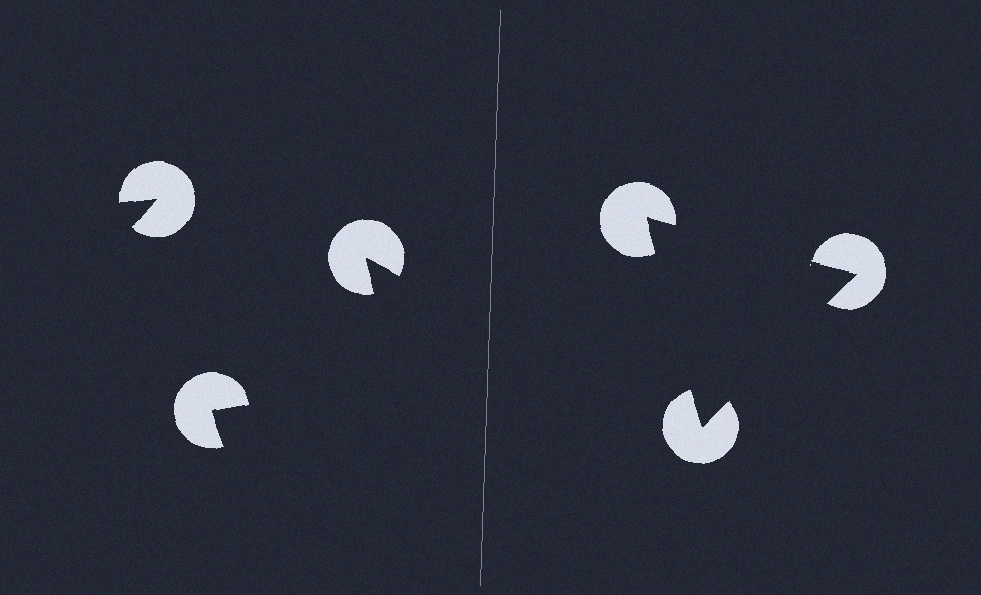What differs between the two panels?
The pac-man discs are positioned identically on both sides; only the wedge orientations differ. On the right they align to a triangle; on the left they are misaligned.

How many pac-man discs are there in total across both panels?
6 — 3 on each side.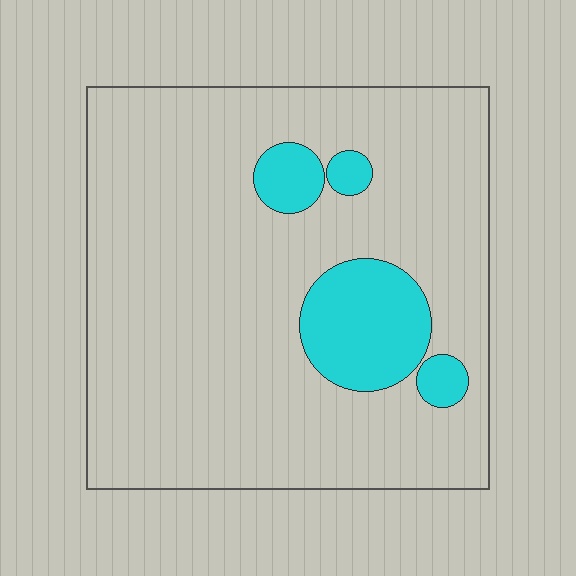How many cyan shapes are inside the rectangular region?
4.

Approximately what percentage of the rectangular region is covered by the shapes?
Approximately 15%.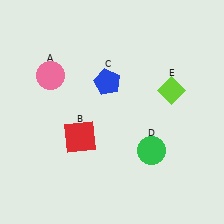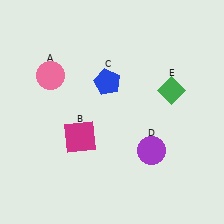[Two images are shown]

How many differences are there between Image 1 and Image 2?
There are 3 differences between the two images.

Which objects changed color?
B changed from red to magenta. D changed from green to purple. E changed from lime to green.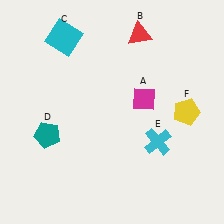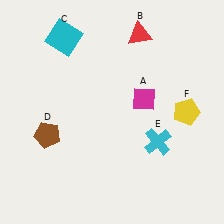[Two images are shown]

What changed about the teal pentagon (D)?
In Image 1, D is teal. In Image 2, it changed to brown.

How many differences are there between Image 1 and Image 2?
There is 1 difference between the two images.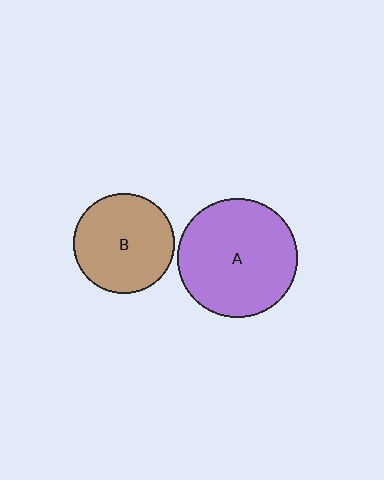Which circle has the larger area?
Circle A (purple).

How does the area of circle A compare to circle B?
Approximately 1.4 times.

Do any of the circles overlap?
No, none of the circles overlap.